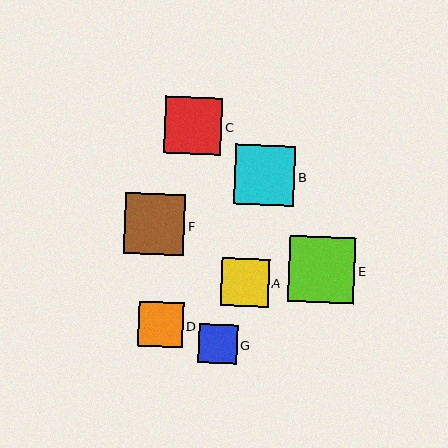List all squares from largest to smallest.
From largest to smallest: E, F, B, C, A, D, G.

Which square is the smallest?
Square G is the smallest with a size of approximately 39 pixels.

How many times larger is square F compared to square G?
Square F is approximately 1.6 times the size of square G.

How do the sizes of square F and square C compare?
Square F and square C are approximately the same size.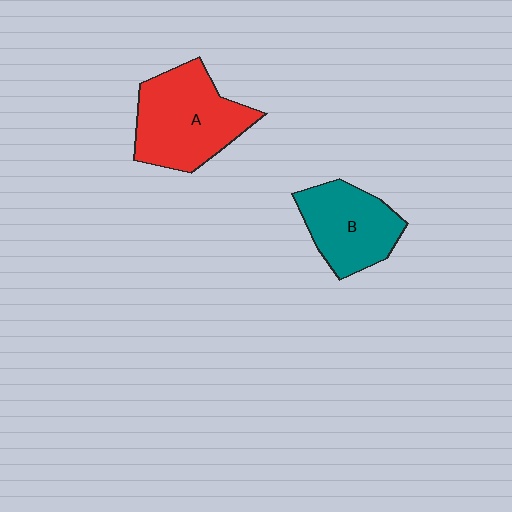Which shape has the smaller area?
Shape B (teal).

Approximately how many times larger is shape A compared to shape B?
Approximately 1.3 times.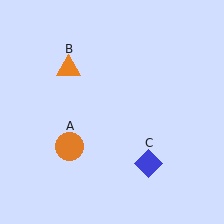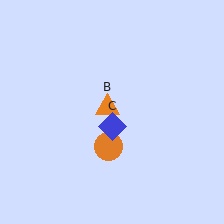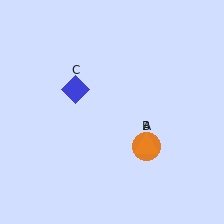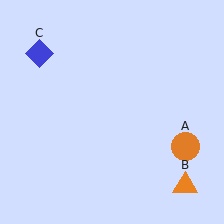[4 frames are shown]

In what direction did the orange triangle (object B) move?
The orange triangle (object B) moved down and to the right.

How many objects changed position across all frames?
3 objects changed position: orange circle (object A), orange triangle (object B), blue diamond (object C).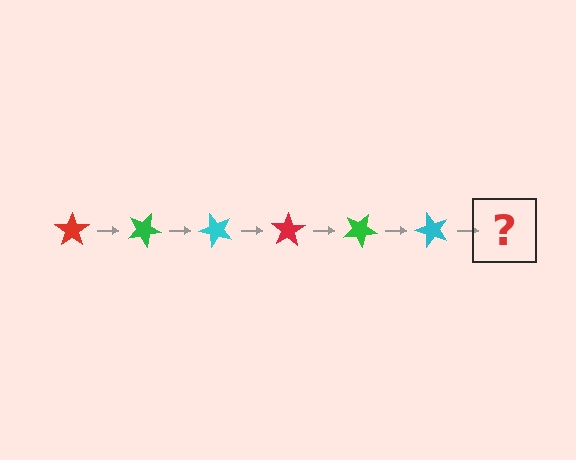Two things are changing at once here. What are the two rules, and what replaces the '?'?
The two rules are that it rotates 25 degrees each step and the color cycles through red, green, and cyan. The '?' should be a red star, rotated 150 degrees from the start.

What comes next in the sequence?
The next element should be a red star, rotated 150 degrees from the start.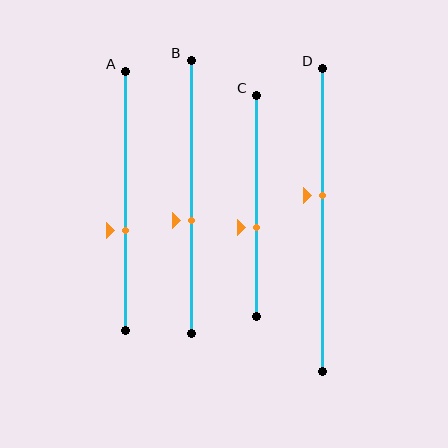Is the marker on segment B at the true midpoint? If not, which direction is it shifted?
No, the marker on segment B is shifted downward by about 9% of the segment length.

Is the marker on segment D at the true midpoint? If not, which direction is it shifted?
No, the marker on segment D is shifted upward by about 8% of the segment length.